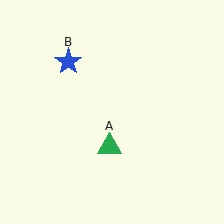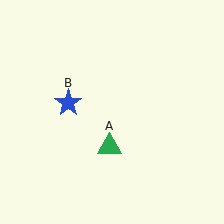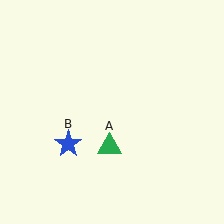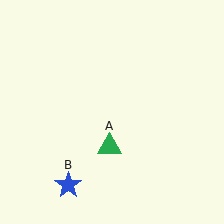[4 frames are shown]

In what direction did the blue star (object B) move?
The blue star (object B) moved down.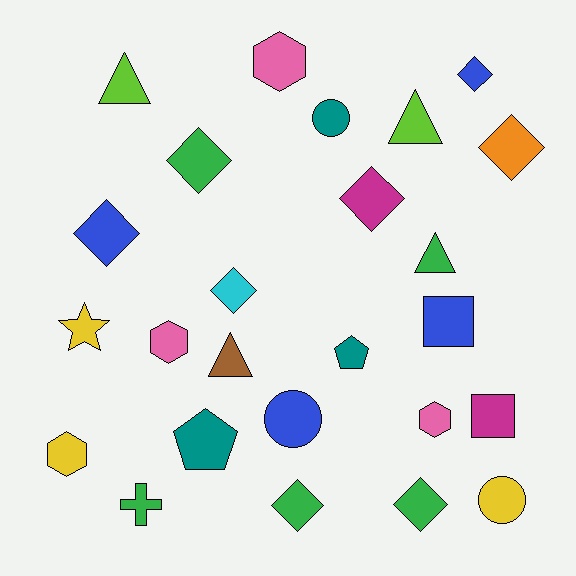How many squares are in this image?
There are 2 squares.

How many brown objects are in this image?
There is 1 brown object.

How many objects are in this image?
There are 25 objects.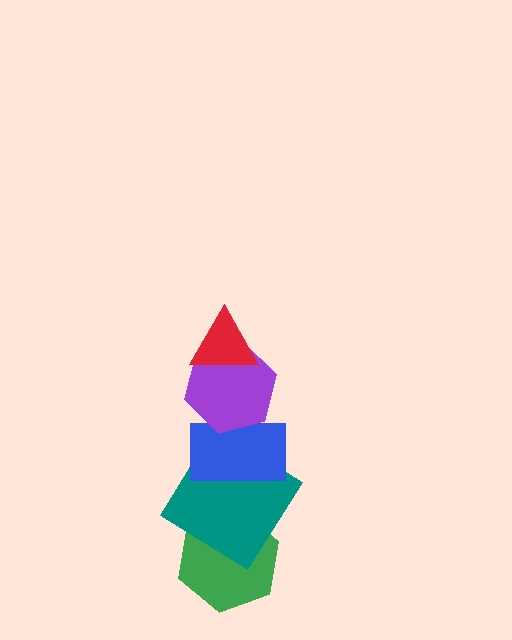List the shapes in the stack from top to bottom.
From top to bottom: the red triangle, the purple hexagon, the blue rectangle, the teal diamond, the green hexagon.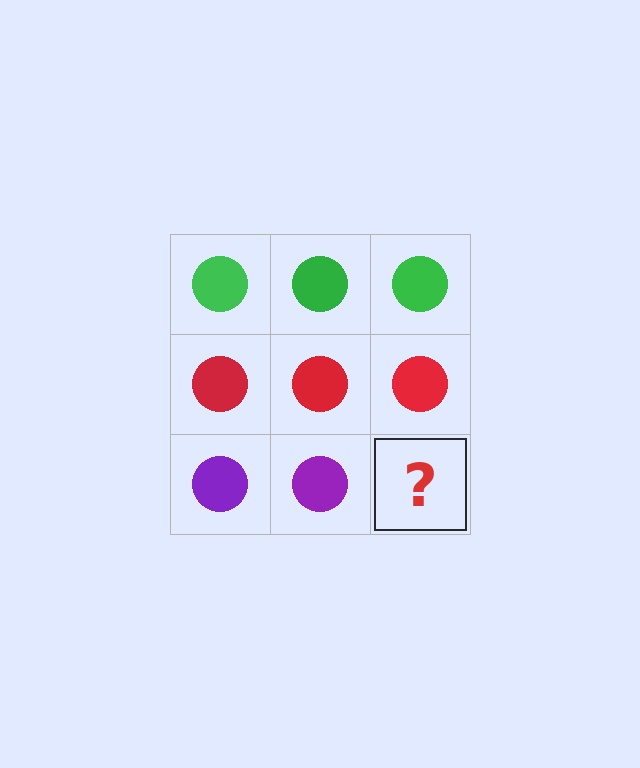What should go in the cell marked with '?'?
The missing cell should contain a purple circle.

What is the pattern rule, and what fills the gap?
The rule is that each row has a consistent color. The gap should be filled with a purple circle.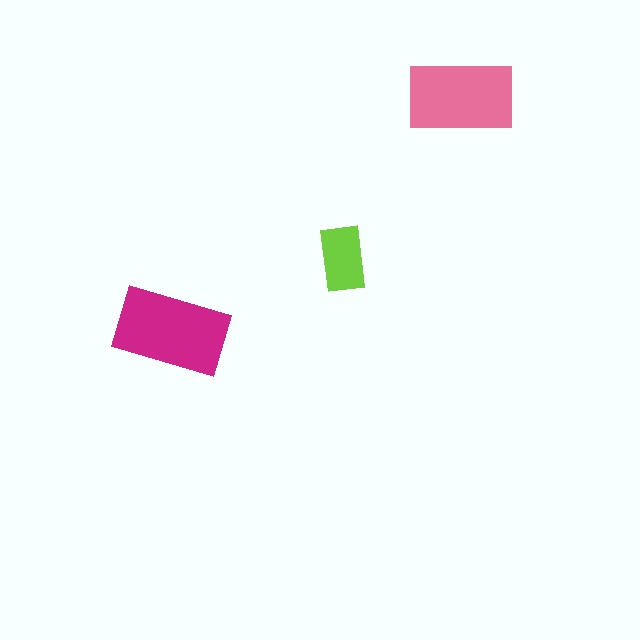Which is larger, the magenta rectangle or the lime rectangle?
The magenta one.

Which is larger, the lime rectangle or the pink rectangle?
The pink one.